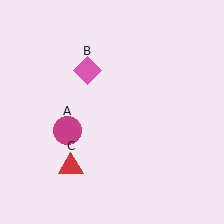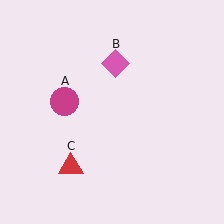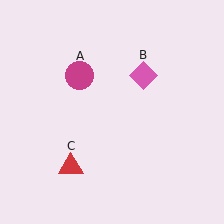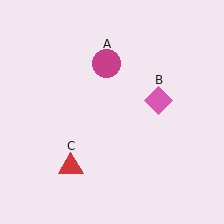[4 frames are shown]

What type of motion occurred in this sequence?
The magenta circle (object A), pink diamond (object B) rotated clockwise around the center of the scene.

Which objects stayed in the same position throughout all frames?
Red triangle (object C) remained stationary.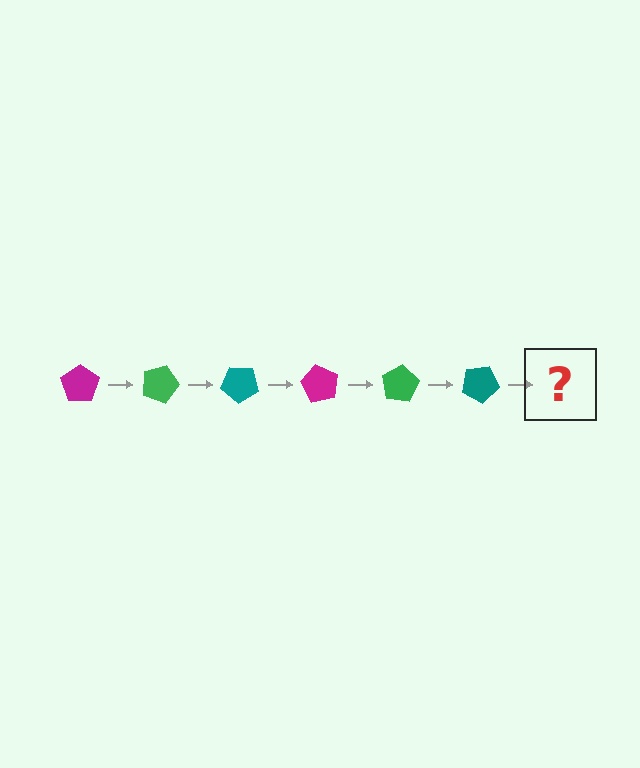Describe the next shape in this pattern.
It should be a magenta pentagon, rotated 120 degrees from the start.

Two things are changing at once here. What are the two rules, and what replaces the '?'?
The two rules are that it rotates 20 degrees each step and the color cycles through magenta, green, and teal. The '?' should be a magenta pentagon, rotated 120 degrees from the start.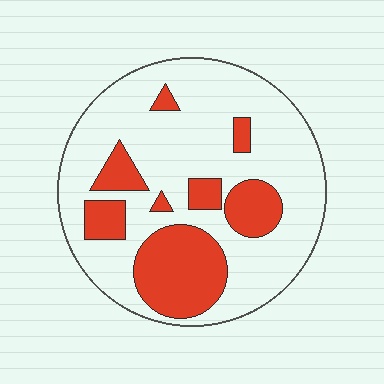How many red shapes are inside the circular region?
8.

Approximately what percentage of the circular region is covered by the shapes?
Approximately 25%.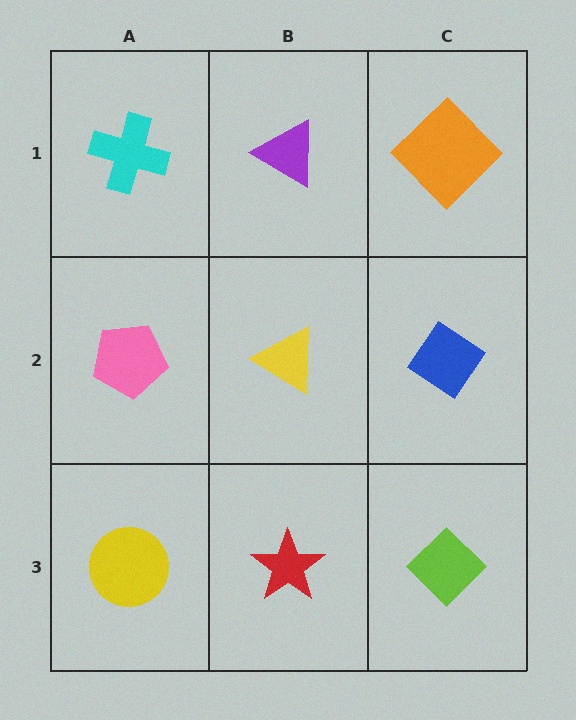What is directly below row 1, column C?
A blue diamond.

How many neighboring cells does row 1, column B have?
3.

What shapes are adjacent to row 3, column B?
A yellow triangle (row 2, column B), a yellow circle (row 3, column A), a lime diamond (row 3, column C).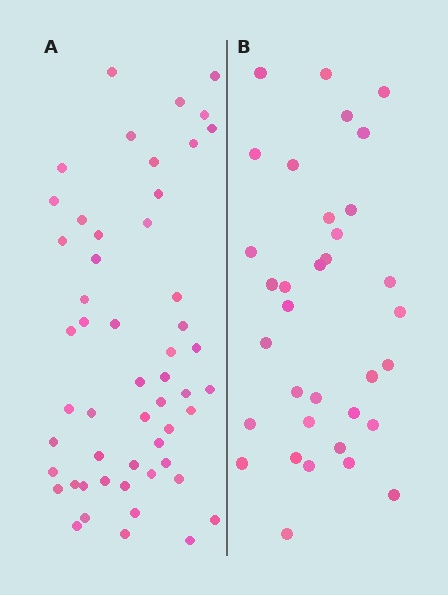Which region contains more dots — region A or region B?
Region A (the left region) has more dots.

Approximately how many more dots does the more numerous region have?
Region A has approximately 20 more dots than region B.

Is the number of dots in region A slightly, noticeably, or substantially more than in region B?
Region A has substantially more. The ratio is roughly 1.6 to 1.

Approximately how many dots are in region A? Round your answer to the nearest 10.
About 50 dots. (The exact count is 53, which rounds to 50.)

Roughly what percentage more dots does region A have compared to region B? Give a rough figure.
About 55% more.